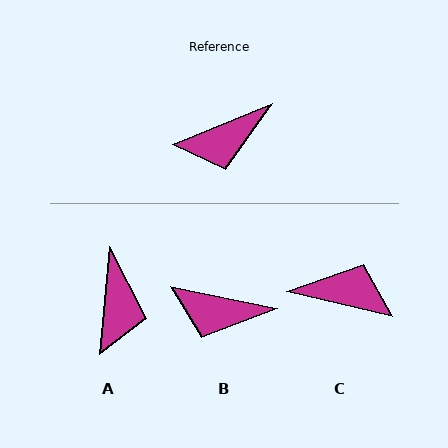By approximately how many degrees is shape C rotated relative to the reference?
Approximately 144 degrees counter-clockwise.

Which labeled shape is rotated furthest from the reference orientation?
C, about 144 degrees away.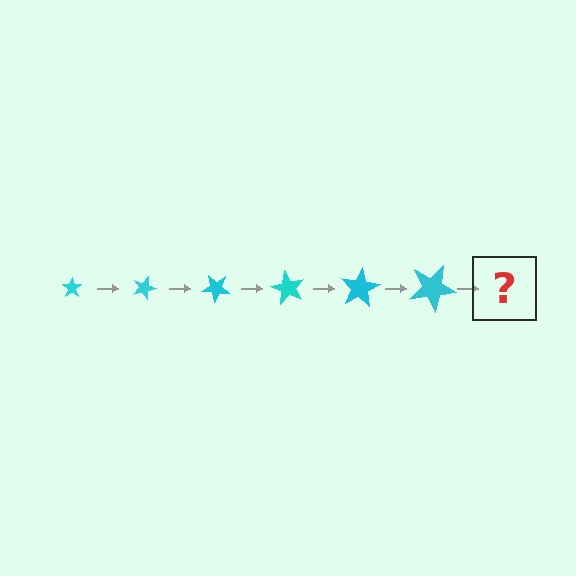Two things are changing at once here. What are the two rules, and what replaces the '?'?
The two rules are that the star grows larger each step and it rotates 20 degrees each step. The '?' should be a star, larger than the previous one and rotated 120 degrees from the start.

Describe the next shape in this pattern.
It should be a star, larger than the previous one and rotated 120 degrees from the start.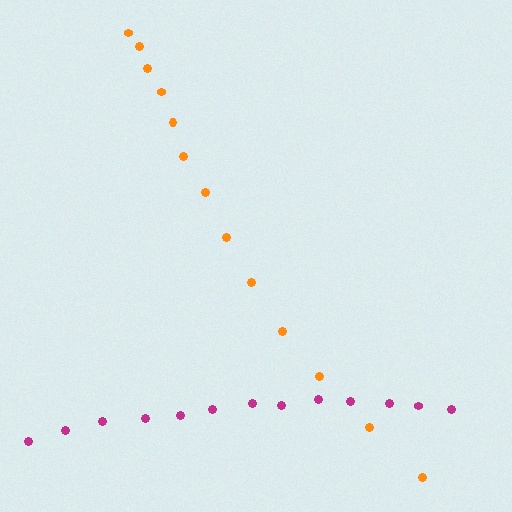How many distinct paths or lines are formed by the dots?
There are 2 distinct paths.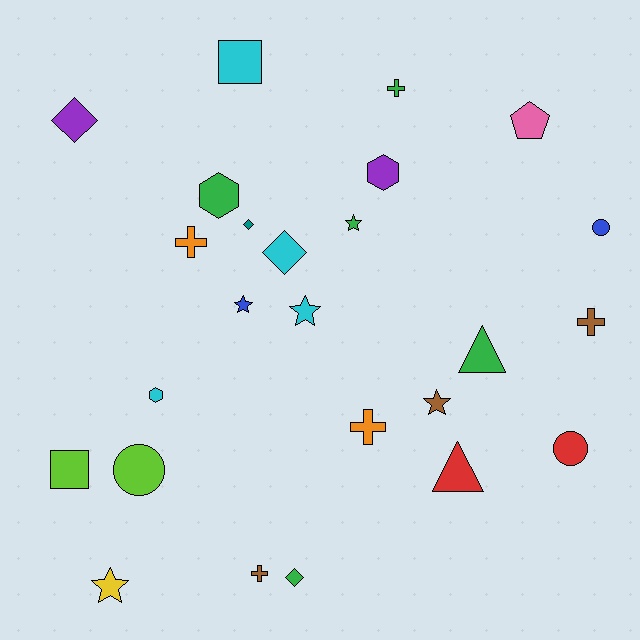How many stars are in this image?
There are 5 stars.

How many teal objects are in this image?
There is 1 teal object.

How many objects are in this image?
There are 25 objects.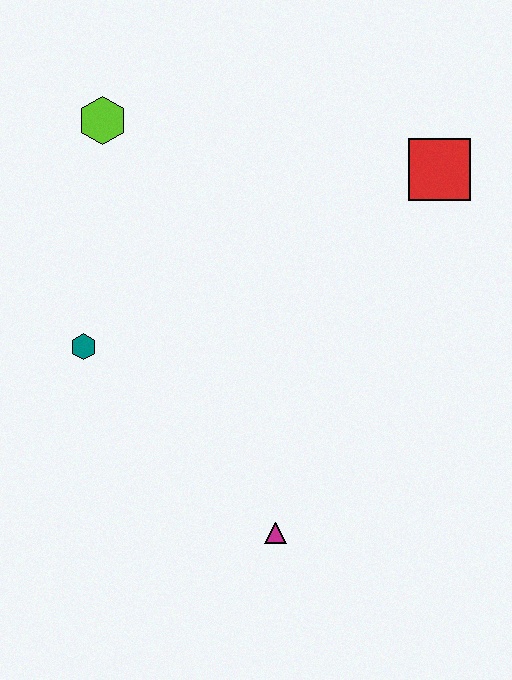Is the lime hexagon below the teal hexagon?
No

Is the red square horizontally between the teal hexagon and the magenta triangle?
No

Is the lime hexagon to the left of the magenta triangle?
Yes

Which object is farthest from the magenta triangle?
The lime hexagon is farthest from the magenta triangle.